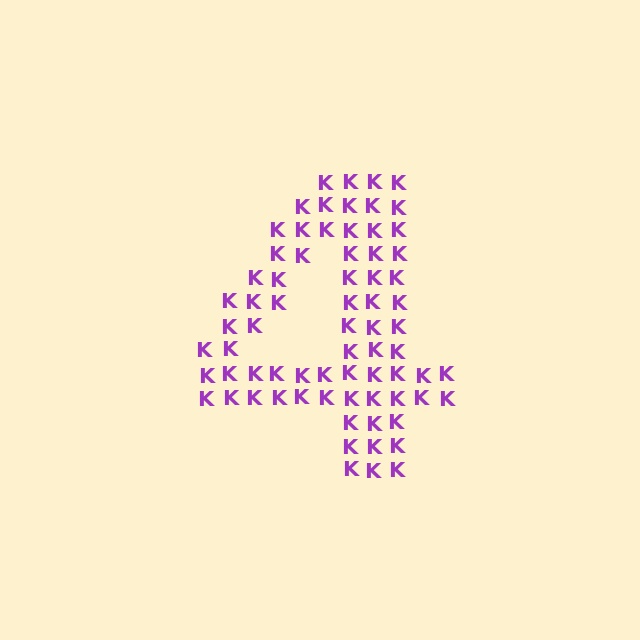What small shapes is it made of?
It is made of small letter K's.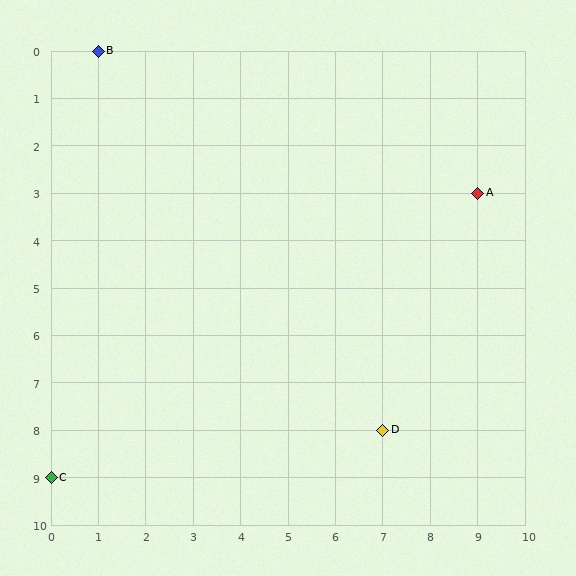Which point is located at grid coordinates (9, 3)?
Point A is at (9, 3).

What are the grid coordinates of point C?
Point C is at grid coordinates (0, 9).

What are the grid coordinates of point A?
Point A is at grid coordinates (9, 3).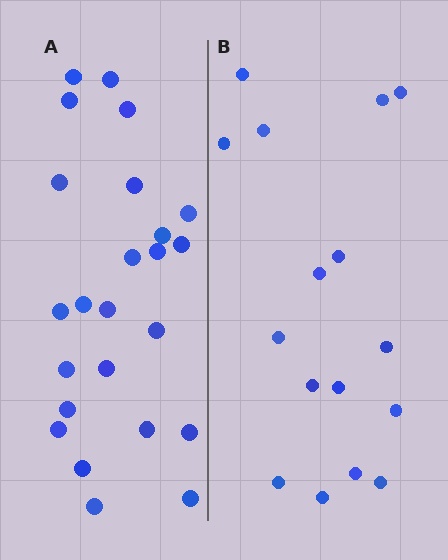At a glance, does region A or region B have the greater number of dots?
Region A (the left region) has more dots.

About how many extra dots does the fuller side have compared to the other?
Region A has roughly 8 or so more dots than region B.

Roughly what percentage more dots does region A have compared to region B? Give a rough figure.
About 50% more.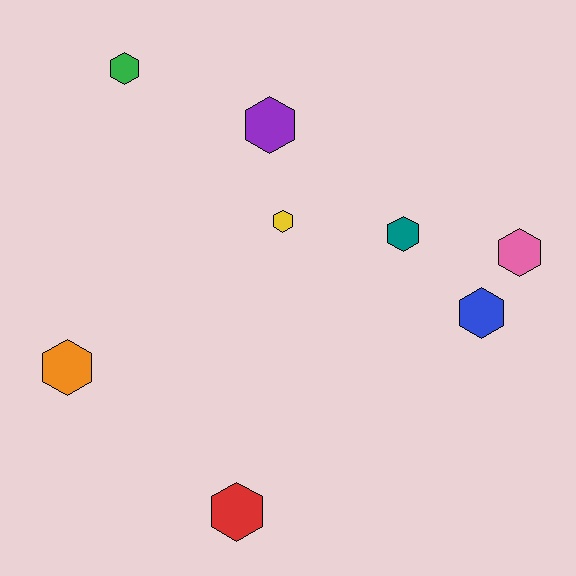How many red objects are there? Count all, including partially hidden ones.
There is 1 red object.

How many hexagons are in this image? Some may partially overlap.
There are 8 hexagons.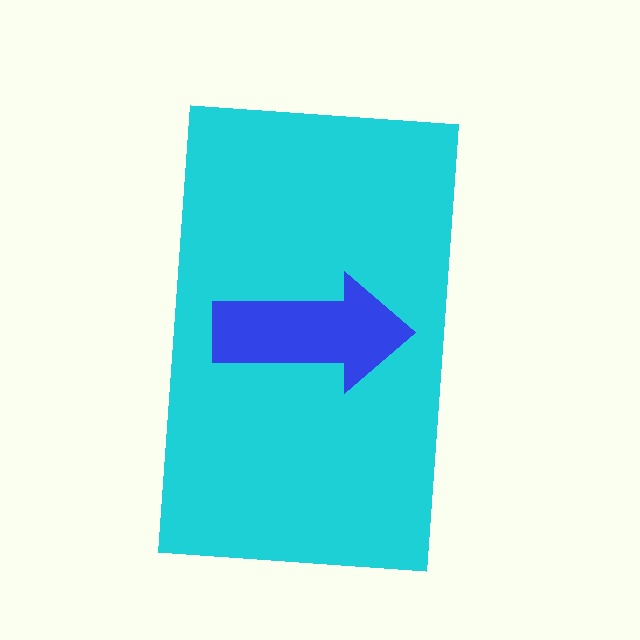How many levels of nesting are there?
2.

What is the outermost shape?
The cyan rectangle.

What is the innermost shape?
The blue arrow.